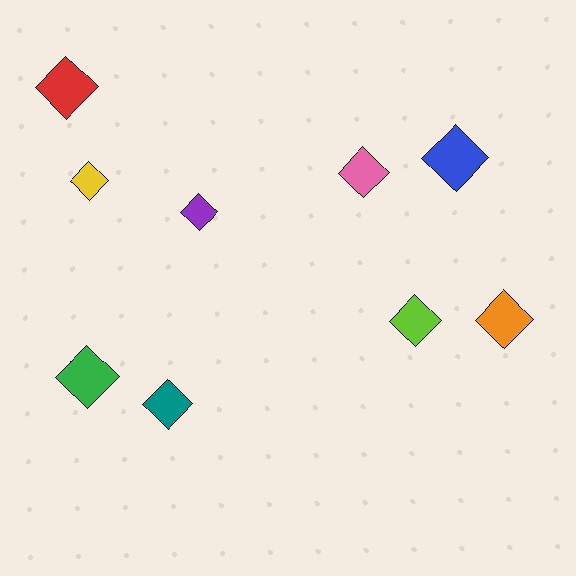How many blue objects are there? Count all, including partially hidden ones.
There is 1 blue object.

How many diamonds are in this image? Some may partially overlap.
There are 9 diamonds.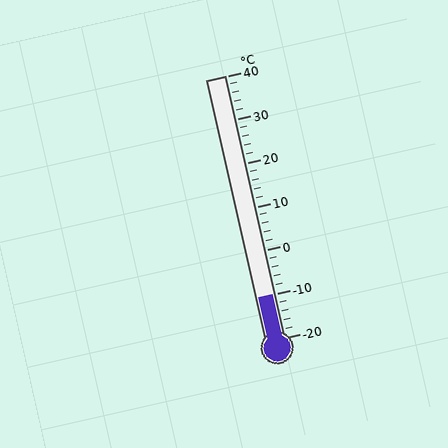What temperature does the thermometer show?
The thermometer shows approximately -10°C.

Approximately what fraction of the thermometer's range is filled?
The thermometer is filled to approximately 15% of its range.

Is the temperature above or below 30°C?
The temperature is below 30°C.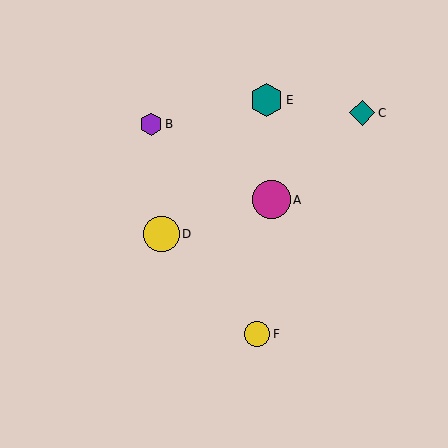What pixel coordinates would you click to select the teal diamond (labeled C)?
Click at (362, 113) to select the teal diamond C.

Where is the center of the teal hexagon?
The center of the teal hexagon is at (267, 100).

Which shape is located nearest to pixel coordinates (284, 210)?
The magenta circle (labeled A) at (271, 200) is nearest to that location.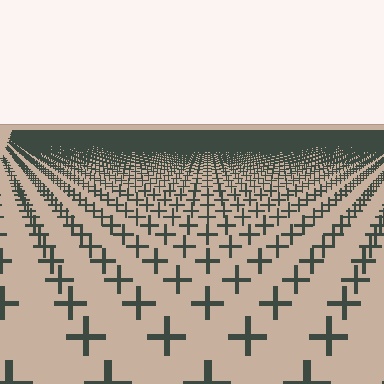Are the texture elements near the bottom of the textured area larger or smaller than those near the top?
Larger. Near the bottom, elements are closer to the viewer and appear at a bigger on-screen size.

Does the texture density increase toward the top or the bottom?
Density increases toward the top.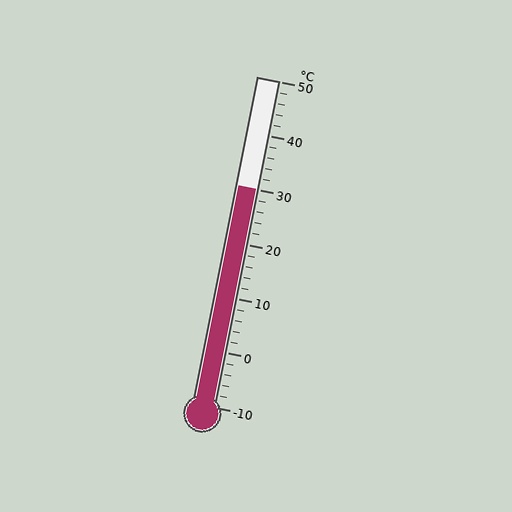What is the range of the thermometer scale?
The thermometer scale ranges from -10°C to 50°C.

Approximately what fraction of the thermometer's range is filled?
The thermometer is filled to approximately 65% of its range.